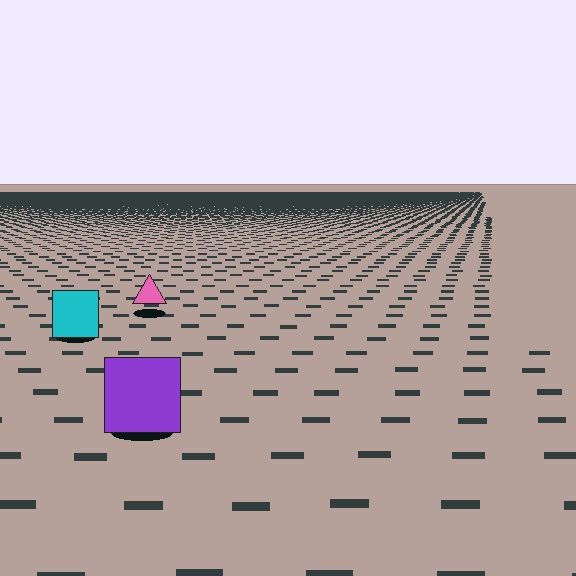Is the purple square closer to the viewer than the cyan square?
Yes. The purple square is closer — you can tell from the texture gradient: the ground texture is coarser near it.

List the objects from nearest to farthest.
From nearest to farthest: the purple square, the cyan square, the pink triangle.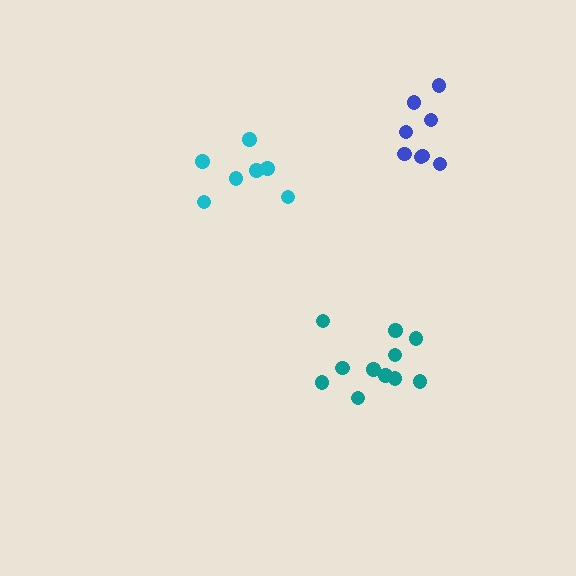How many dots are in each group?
Group 1: 11 dots, Group 2: 8 dots, Group 3: 7 dots (26 total).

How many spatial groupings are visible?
There are 3 spatial groupings.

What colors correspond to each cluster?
The clusters are colored: teal, blue, cyan.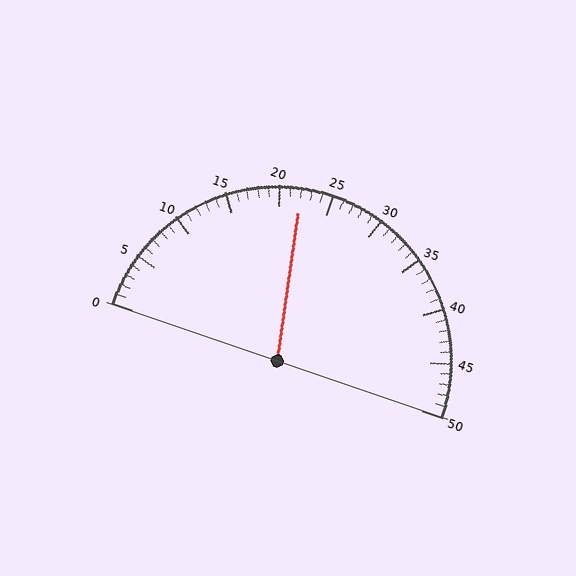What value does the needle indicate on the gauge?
The needle indicates approximately 22.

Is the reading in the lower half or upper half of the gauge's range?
The reading is in the lower half of the range (0 to 50).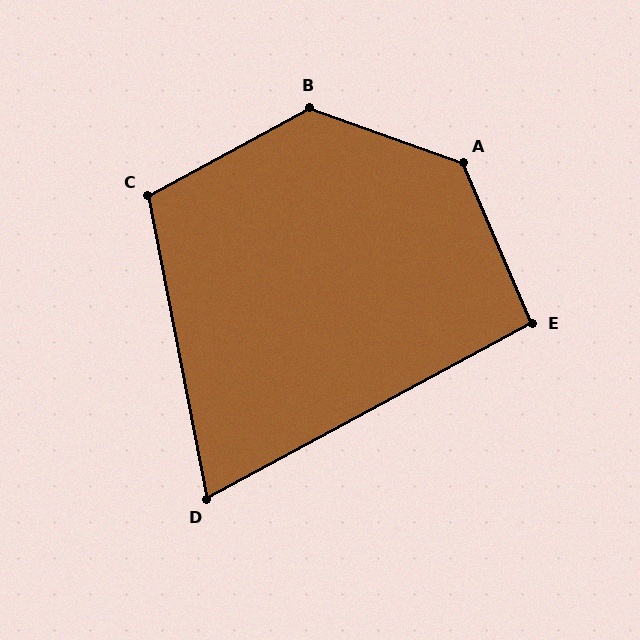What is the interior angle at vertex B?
Approximately 132 degrees (obtuse).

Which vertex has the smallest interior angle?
D, at approximately 73 degrees.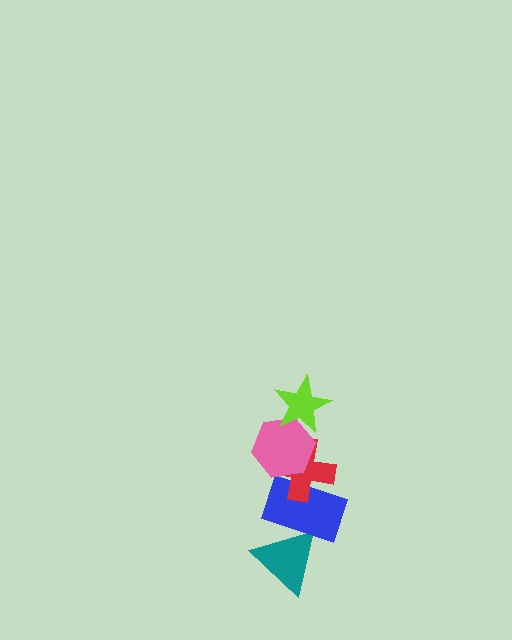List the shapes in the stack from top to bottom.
From top to bottom: the lime star, the pink hexagon, the red cross, the blue rectangle, the teal triangle.